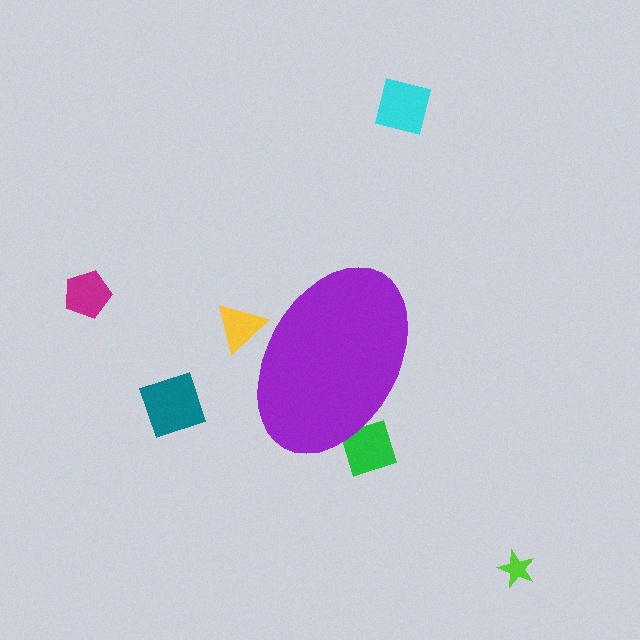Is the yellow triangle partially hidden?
Yes, the yellow triangle is partially hidden behind the purple ellipse.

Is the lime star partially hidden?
No, the lime star is fully visible.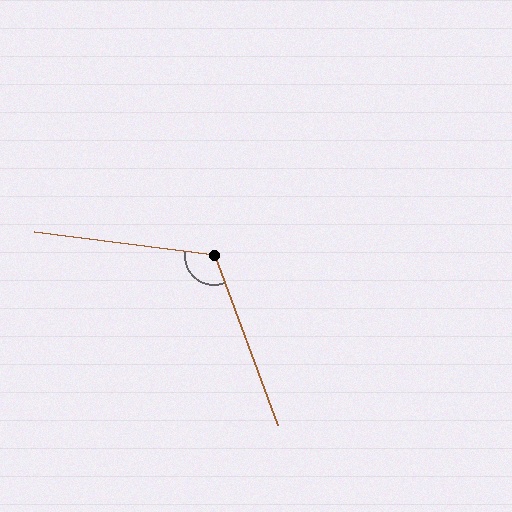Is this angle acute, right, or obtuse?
It is obtuse.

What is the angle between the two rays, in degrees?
Approximately 118 degrees.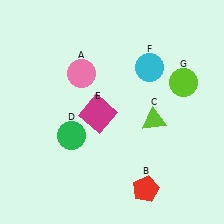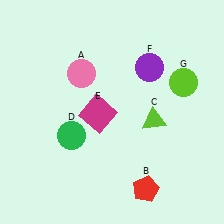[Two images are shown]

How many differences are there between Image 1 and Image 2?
There is 1 difference between the two images.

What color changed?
The circle (F) changed from cyan in Image 1 to purple in Image 2.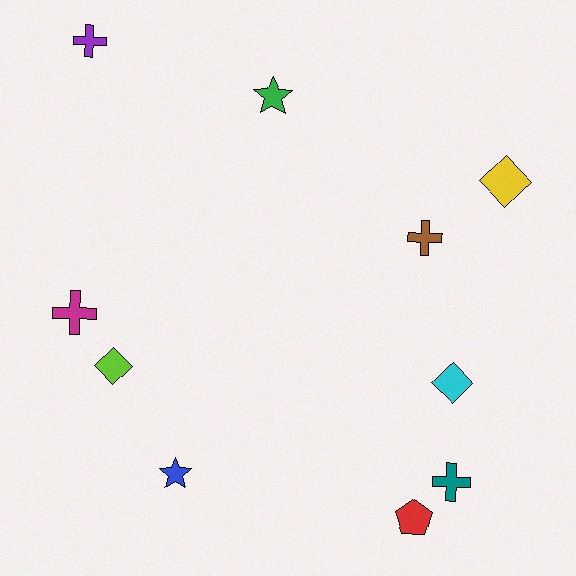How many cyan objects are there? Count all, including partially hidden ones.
There is 1 cyan object.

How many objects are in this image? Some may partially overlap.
There are 10 objects.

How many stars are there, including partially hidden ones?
There are 2 stars.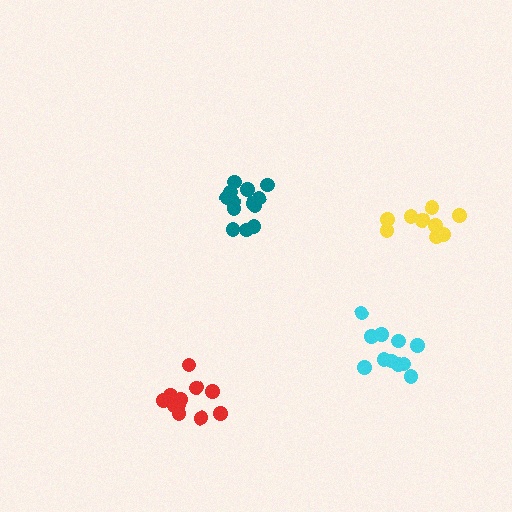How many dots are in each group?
Group 1: 11 dots, Group 2: 13 dots, Group 3: 11 dots, Group 4: 9 dots (44 total).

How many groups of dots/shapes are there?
There are 4 groups.